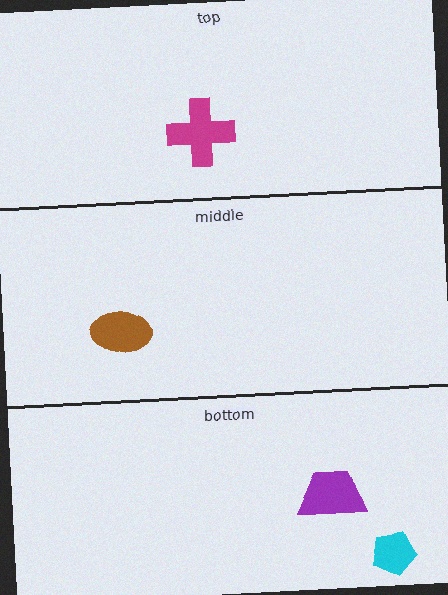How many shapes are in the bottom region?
2.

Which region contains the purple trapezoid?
The bottom region.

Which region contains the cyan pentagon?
The bottom region.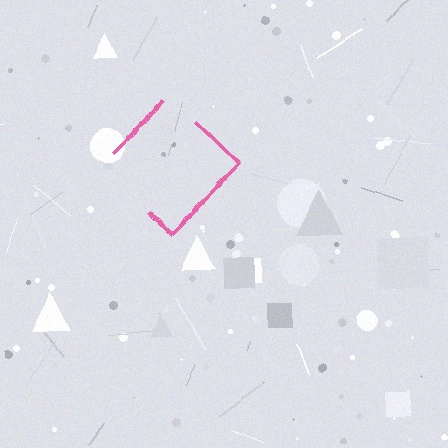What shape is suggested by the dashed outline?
The dashed outline suggests a diamond.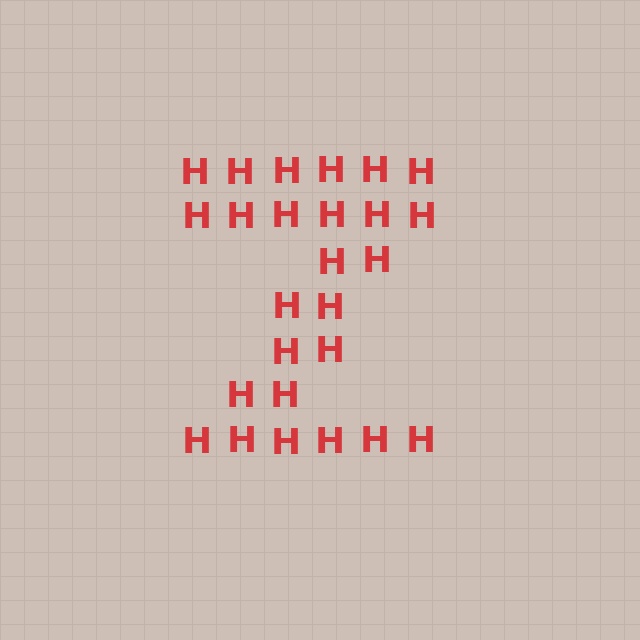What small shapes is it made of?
It is made of small letter H's.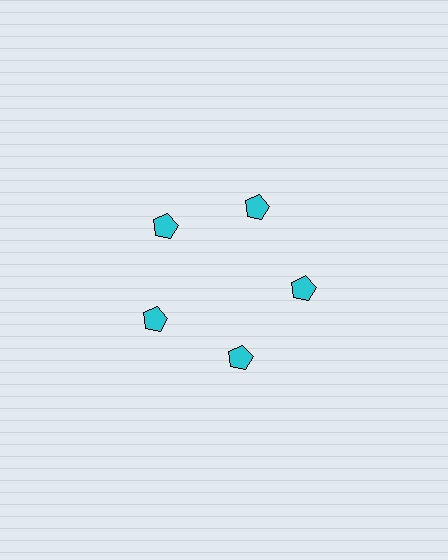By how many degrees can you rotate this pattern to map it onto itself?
The pattern maps onto itself every 72 degrees of rotation.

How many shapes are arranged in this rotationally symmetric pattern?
There are 5 shapes, arranged in 5 groups of 1.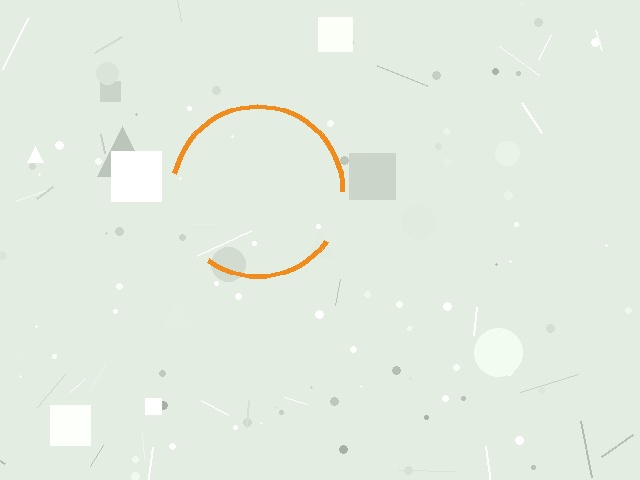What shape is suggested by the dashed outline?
The dashed outline suggests a circle.